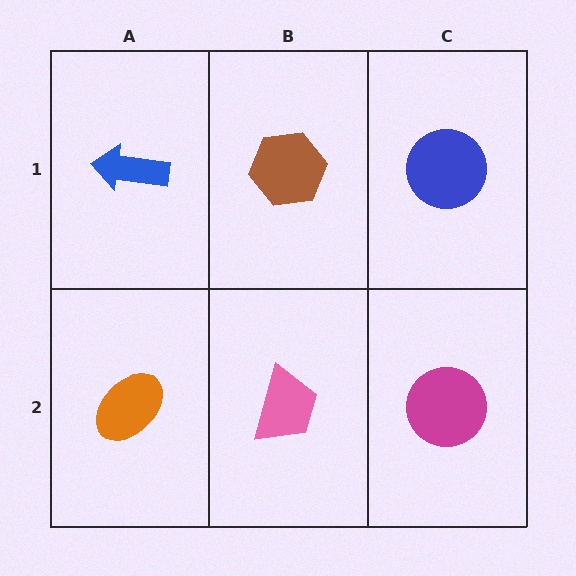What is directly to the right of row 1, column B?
A blue circle.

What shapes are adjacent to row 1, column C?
A magenta circle (row 2, column C), a brown hexagon (row 1, column B).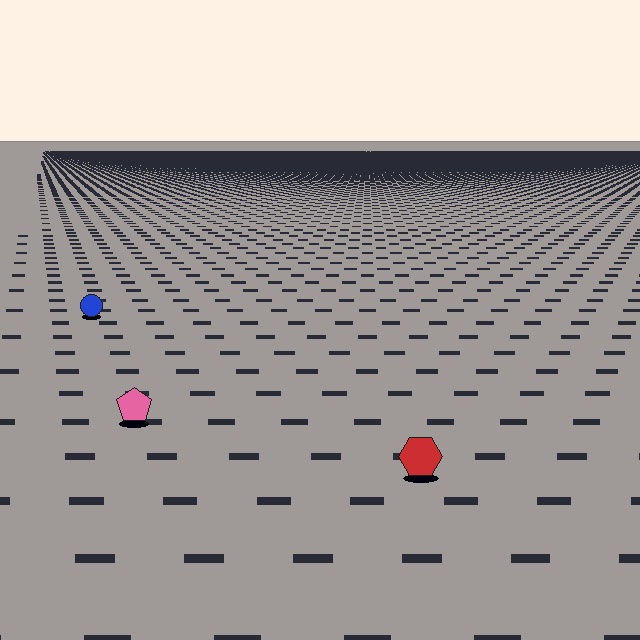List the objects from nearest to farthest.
From nearest to farthest: the red hexagon, the pink pentagon, the blue circle.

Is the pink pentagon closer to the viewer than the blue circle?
Yes. The pink pentagon is closer — you can tell from the texture gradient: the ground texture is coarser near it.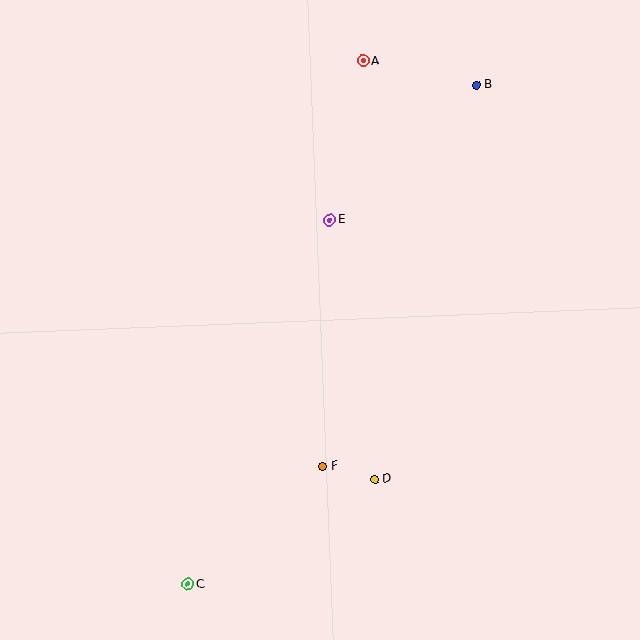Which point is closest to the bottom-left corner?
Point C is closest to the bottom-left corner.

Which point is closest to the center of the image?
Point E at (330, 220) is closest to the center.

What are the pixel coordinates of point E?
Point E is at (330, 220).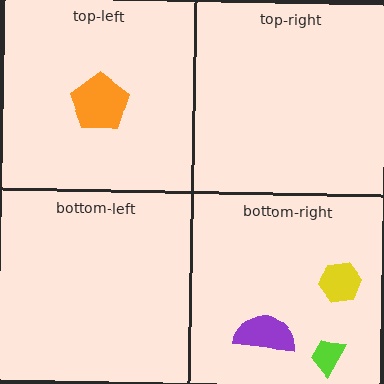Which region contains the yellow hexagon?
The bottom-right region.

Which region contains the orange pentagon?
The top-left region.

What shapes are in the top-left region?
The orange pentagon.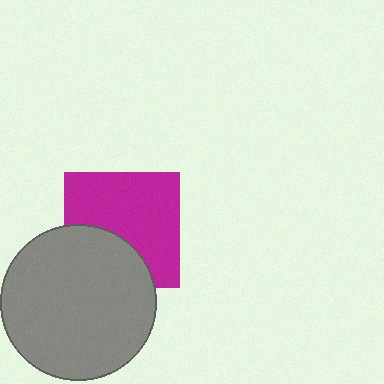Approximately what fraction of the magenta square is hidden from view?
Roughly 34% of the magenta square is hidden behind the gray circle.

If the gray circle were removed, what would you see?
You would see the complete magenta square.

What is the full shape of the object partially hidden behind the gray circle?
The partially hidden object is a magenta square.